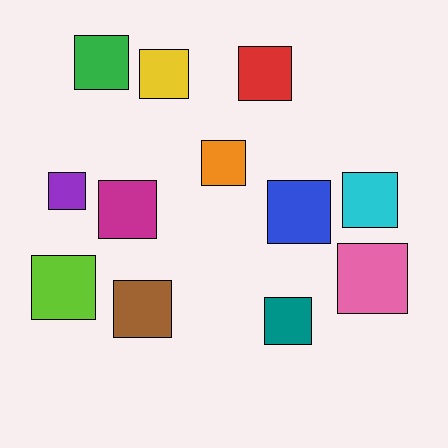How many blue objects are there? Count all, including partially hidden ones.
There is 1 blue object.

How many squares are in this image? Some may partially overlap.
There are 12 squares.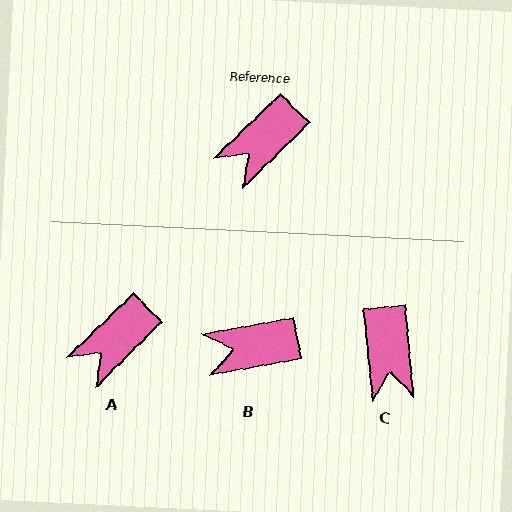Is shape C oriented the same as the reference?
No, it is off by about 51 degrees.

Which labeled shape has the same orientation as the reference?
A.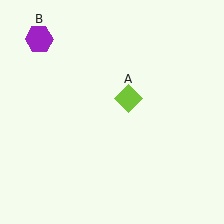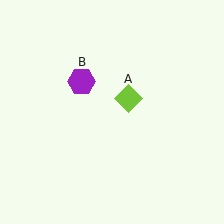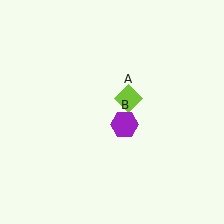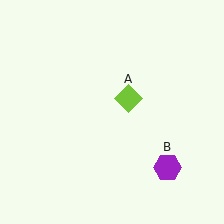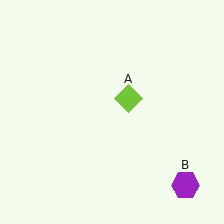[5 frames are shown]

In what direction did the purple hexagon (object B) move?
The purple hexagon (object B) moved down and to the right.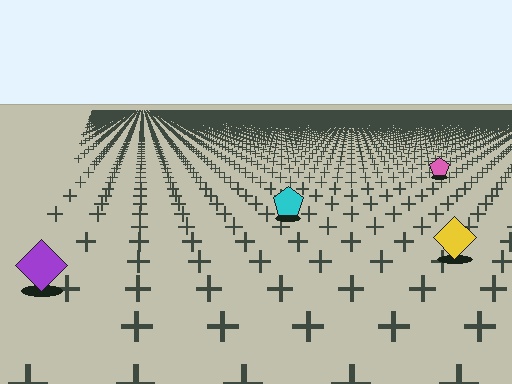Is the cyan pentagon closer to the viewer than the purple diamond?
No. The purple diamond is closer — you can tell from the texture gradient: the ground texture is coarser near it.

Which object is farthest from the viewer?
The pink pentagon is farthest from the viewer. It appears smaller and the ground texture around it is denser.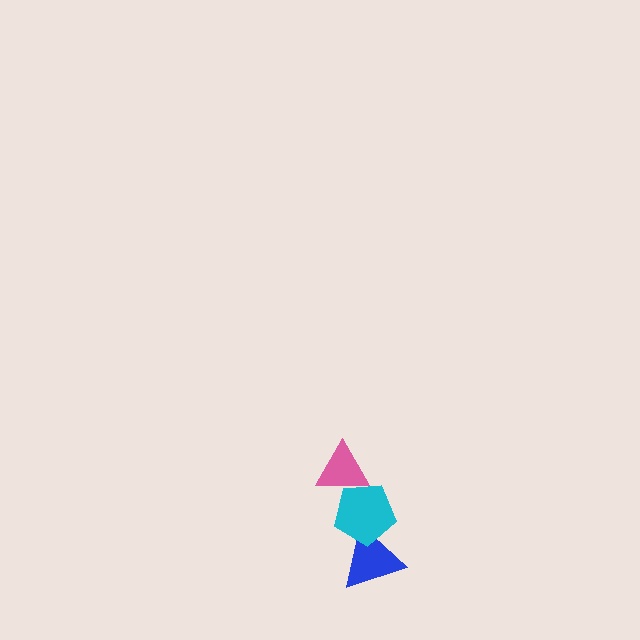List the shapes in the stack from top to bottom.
From top to bottom: the pink triangle, the cyan pentagon, the blue triangle.